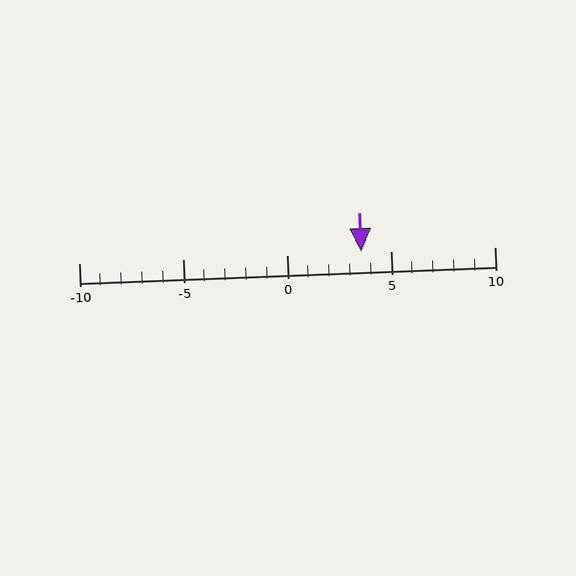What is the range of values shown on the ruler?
The ruler shows values from -10 to 10.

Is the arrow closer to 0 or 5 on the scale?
The arrow is closer to 5.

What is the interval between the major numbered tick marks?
The major tick marks are spaced 5 units apart.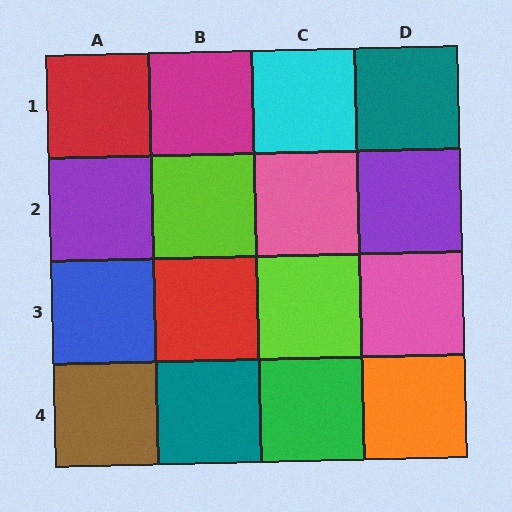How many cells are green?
1 cell is green.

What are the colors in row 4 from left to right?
Brown, teal, green, orange.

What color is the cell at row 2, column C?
Pink.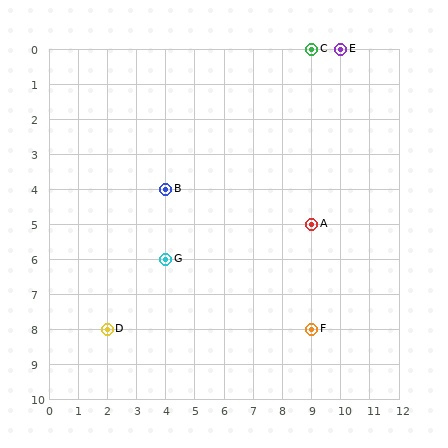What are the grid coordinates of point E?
Point E is at grid coordinates (10, 0).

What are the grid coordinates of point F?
Point F is at grid coordinates (9, 8).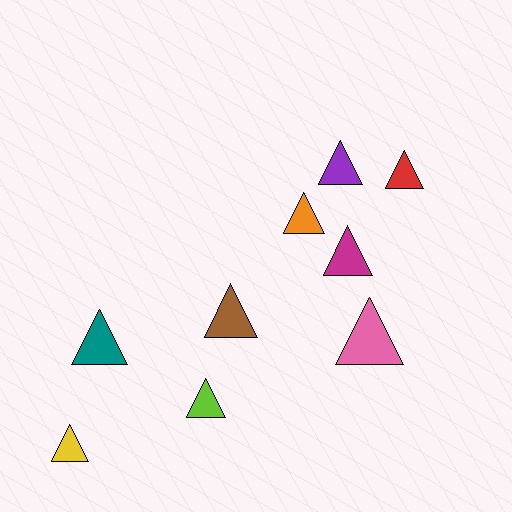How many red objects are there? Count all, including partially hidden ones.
There is 1 red object.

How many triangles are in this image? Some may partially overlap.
There are 9 triangles.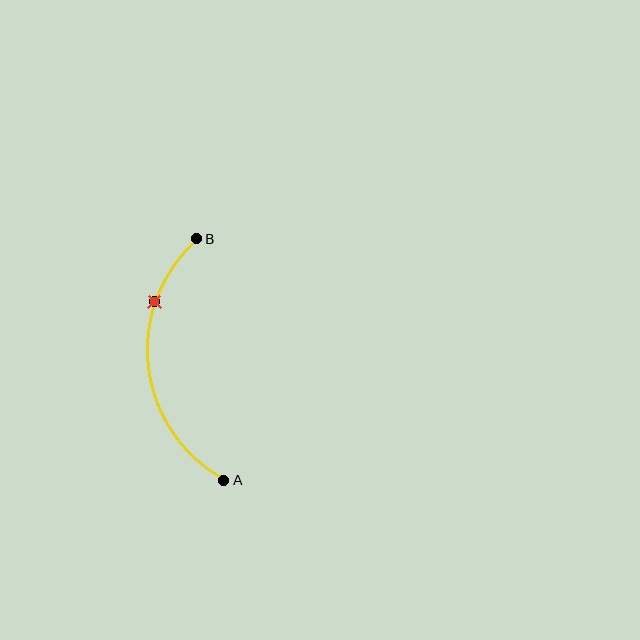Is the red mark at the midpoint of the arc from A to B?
No. The red mark lies on the arc but is closer to endpoint B. The arc midpoint would be at the point on the curve equidistant along the arc from both A and B.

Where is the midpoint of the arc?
The arc midpoint is the point on the curve farthest from the straight line joining A and B. It sits to the left of that line.